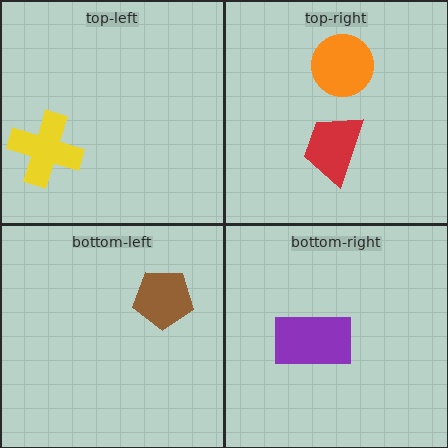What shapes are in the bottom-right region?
The purple rectangle.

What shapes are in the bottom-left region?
The brown pentagon.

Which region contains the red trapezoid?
The top-right region.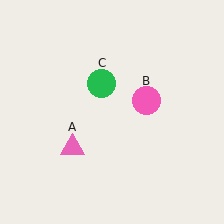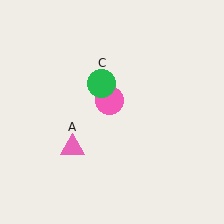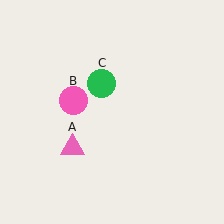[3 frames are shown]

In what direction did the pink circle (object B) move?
The pink circle (object B) moved left.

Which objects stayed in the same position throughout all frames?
Pink triangle (object A) and green circle (object C) remained stationary.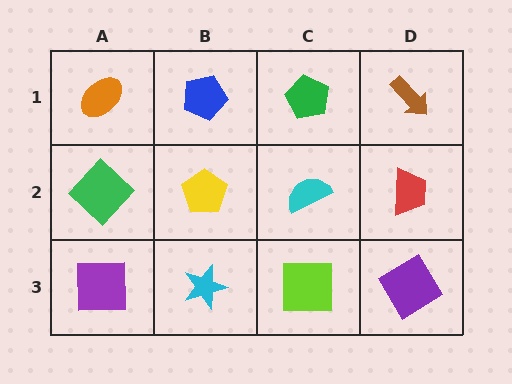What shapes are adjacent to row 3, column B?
A yellow pentagon (row 2, column B), a purple square (row 3, column A), a lime square (row 3, column C).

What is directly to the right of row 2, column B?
A cyan semicircle.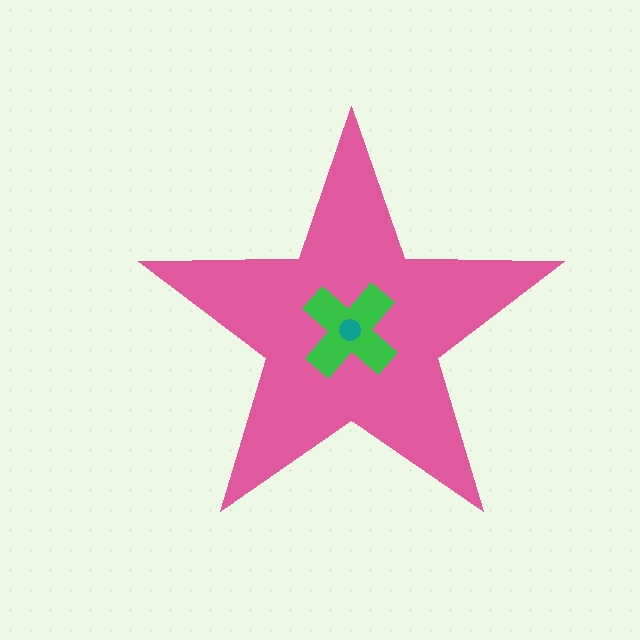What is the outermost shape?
The pink star.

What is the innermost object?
The teal circle.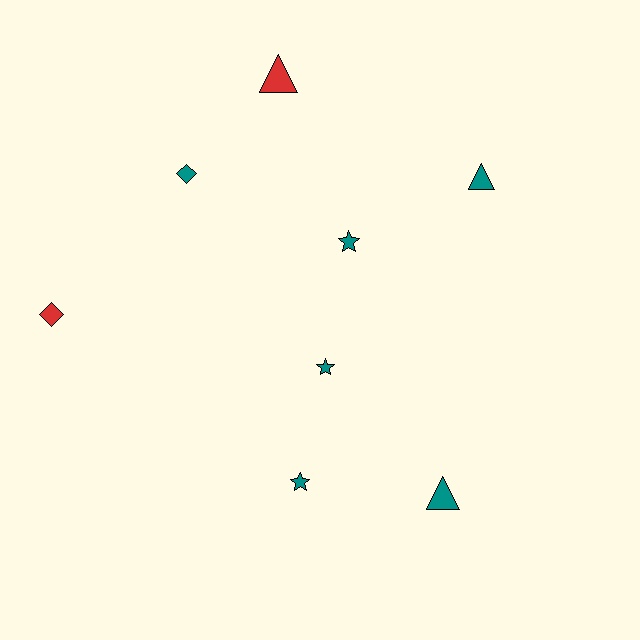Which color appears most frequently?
Teal, with 6 objects.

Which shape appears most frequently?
Star, with 3 objects.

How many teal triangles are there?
There are 2 teal triangles.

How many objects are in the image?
There are 8 objects.